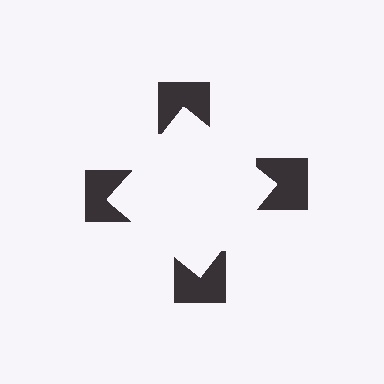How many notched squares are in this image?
There are 4 — one at each vertex of the illusory square.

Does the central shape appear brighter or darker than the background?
It typically appears slightly brighter than the background, even though no actual brightness change is drawn.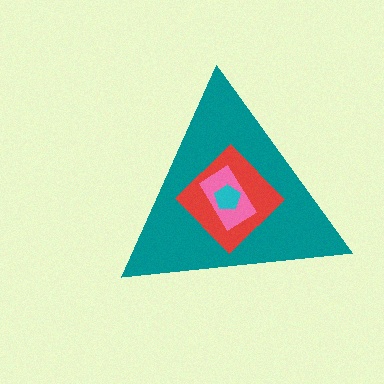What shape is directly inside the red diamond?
The pink rectangle.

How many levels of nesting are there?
4.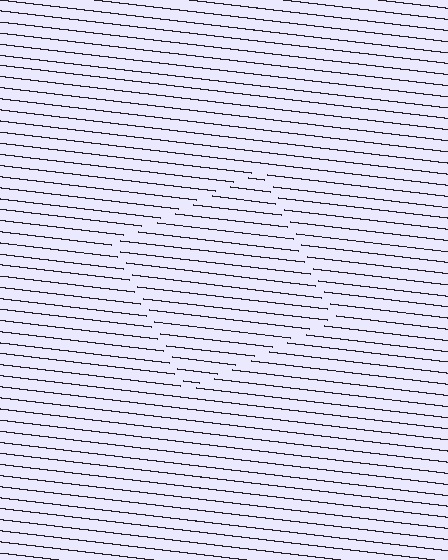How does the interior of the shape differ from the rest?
The interior of the shape contains the same grating, shifted by half a period — the contour is defined by the phase discontinuity where line-ends from the inner and outer gratings abut.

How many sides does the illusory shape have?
4 sides — the line-ends trace a square.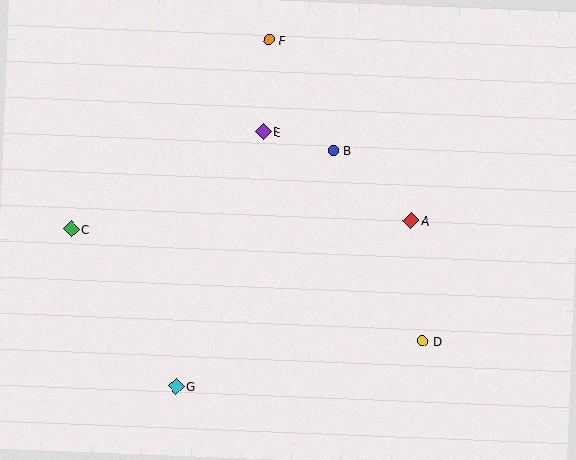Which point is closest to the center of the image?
Point B at (333, 150) is closest to the center.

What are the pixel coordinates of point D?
Point D is at (423, 341).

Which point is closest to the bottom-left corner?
Point G is closest to the bottom-left corner.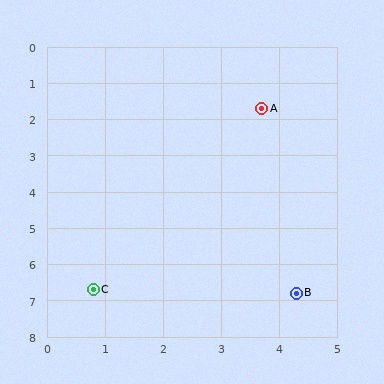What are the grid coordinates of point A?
Point A is at approximately (3.7, 1.7).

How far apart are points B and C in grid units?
Points B and C are about 3.5 grid units apart.